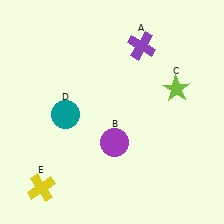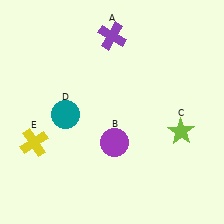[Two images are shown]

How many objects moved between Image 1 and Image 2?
3 objects moved between the two images.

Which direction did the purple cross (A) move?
The purple cross (A) moved left.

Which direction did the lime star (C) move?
The lime star (C) moved down.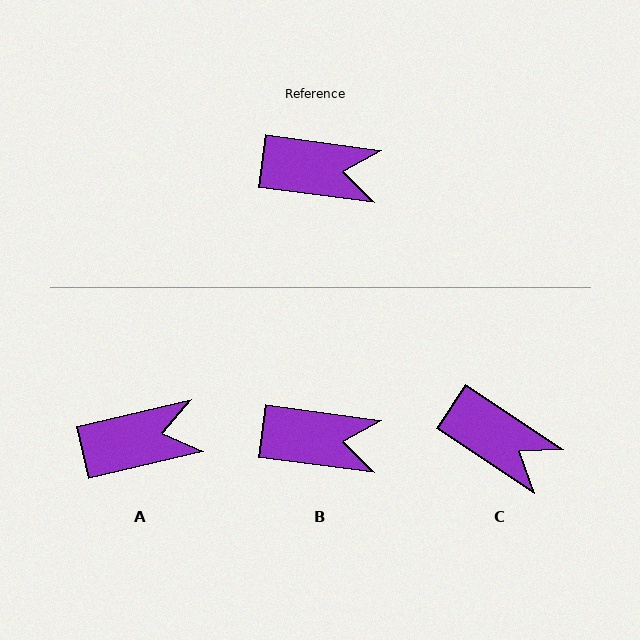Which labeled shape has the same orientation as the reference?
B.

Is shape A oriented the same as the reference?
No, it is off by about 21 degrees.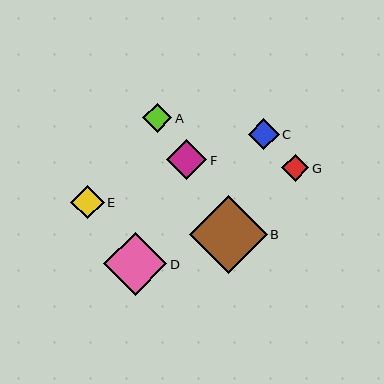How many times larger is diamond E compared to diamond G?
Diamond E is approximately 1.2 times the size of diamond G.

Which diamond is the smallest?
Diamond G is the smallest with a size of approximately 27 pixels.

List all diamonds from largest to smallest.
From largest to smallest: B, D, F, E, C, A, G.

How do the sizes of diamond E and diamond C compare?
Diamond E and diamond C are approximately the same size.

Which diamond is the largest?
Diamond B is the largest with a size of approximately 77 pixels.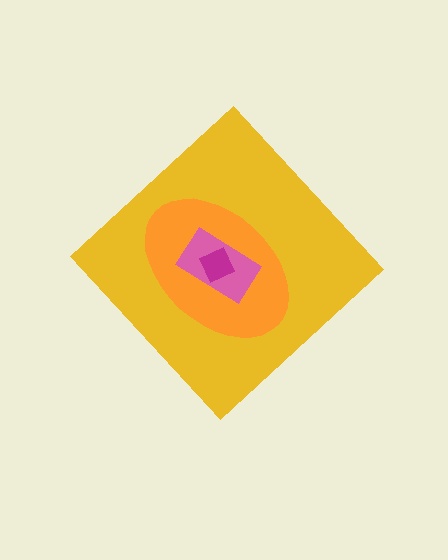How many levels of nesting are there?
4.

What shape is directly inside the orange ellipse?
The pink rectangle.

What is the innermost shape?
The magenta square.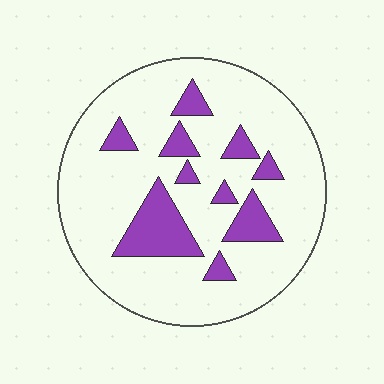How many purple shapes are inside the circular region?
10.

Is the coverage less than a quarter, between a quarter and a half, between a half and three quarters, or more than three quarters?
Less than a quarter.